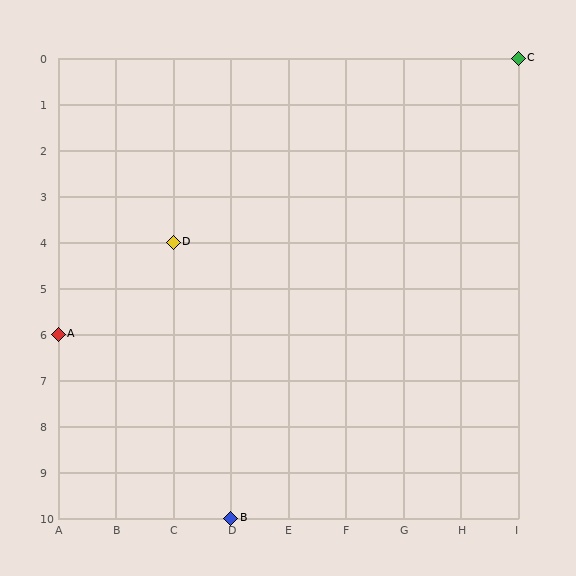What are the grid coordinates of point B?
Point B is at grid coordinates (D, 10).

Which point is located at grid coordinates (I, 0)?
Point C is at (I, 0).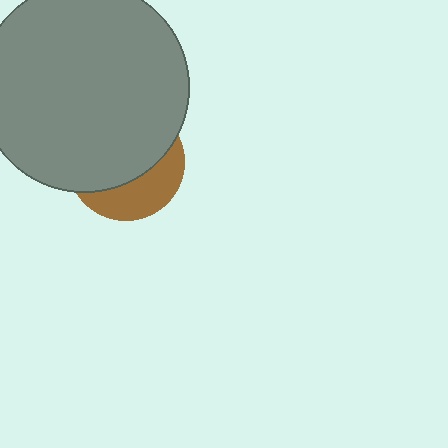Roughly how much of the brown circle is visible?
A small part of it is visible (roughly 35%).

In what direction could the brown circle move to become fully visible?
The brown circle could move down. That would shift it out from behind the gray circle entirely.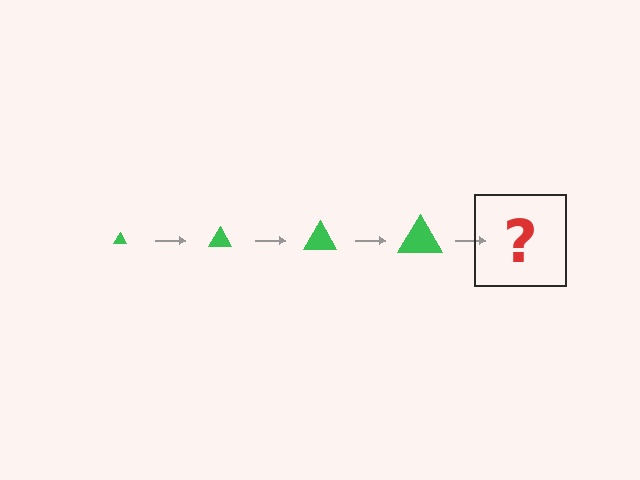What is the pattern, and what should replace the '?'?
The pattern is that the triangle gets progressively larger each step. The '?' should be a green triangle, larger than the previous one.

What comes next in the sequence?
The next element should be a green triangle, larger than the previous one.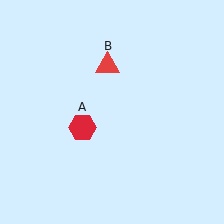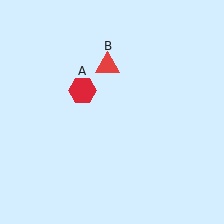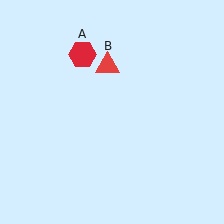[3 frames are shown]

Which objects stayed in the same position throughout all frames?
Red triangle (object B) remained stationary.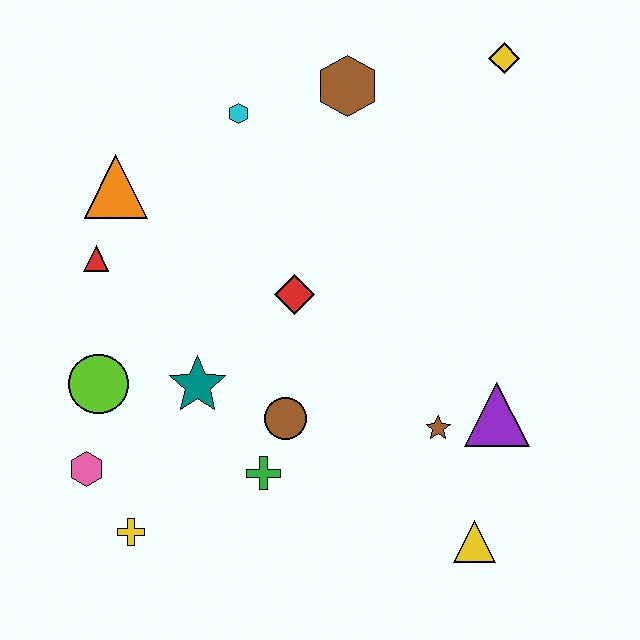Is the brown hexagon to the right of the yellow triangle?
No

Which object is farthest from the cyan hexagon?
The yellow triangle is farthest from the cyan hexagon.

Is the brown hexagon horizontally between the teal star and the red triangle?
No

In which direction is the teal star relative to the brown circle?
The teal star is to the left of the brown circle.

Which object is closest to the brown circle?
The green cross is closest to the brown circle.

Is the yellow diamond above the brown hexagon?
Yes